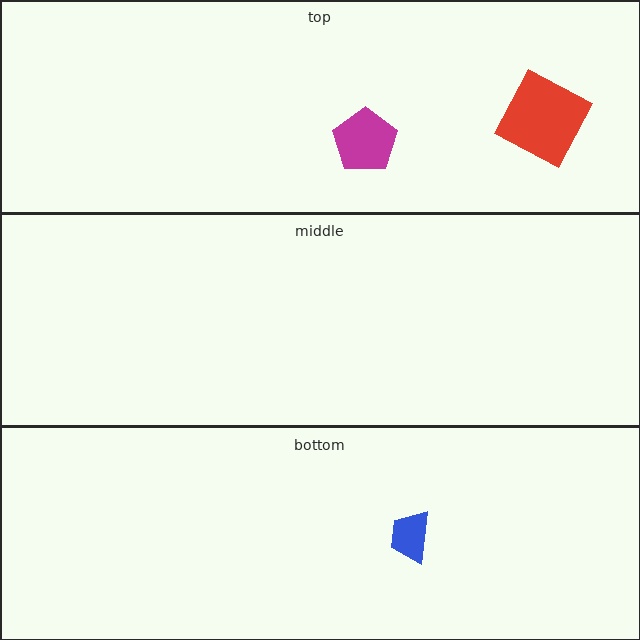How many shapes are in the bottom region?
1.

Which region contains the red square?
The top region.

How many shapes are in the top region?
2.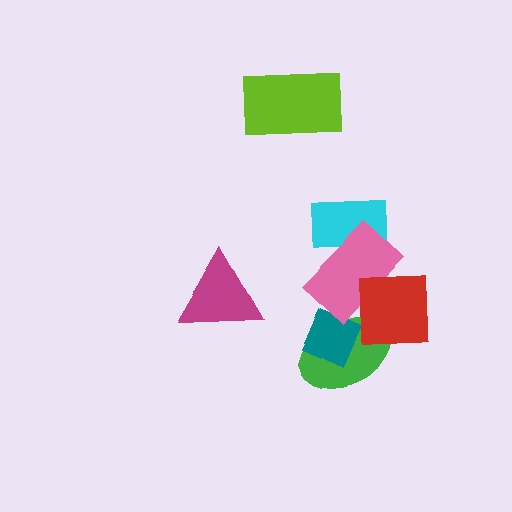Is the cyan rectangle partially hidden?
Yes, it is partially covered by another shape.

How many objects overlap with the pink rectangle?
4 objects overlap with the pink rectangle.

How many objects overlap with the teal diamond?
2 objects overlap with the teal diamond.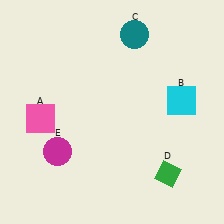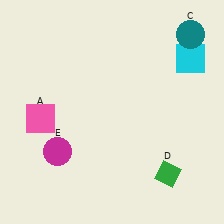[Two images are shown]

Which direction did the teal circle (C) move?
The teal circle (C) moved right.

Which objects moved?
The objects that moved are: the cyan square (B), the teal circle (C).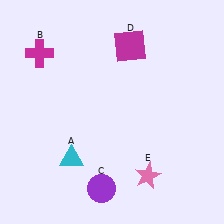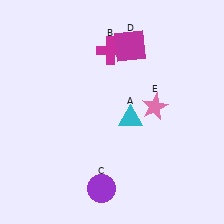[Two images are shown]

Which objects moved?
The objects that moved are: the cyan triangle (A), the magenta cross (B), the pink star (E).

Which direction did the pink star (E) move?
The pink star (E) moved up.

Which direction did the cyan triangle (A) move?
The cyan triangle (A) moved right.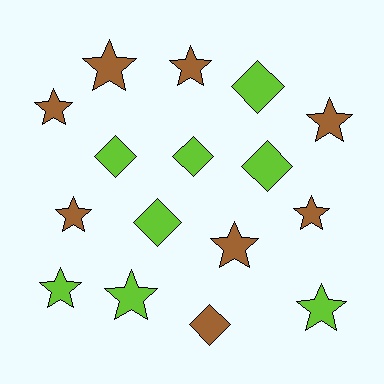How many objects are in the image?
There are 16 objects.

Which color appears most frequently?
Lime, with 8 objects.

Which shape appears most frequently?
Star, with 10 objects.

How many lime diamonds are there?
There are 5 lime diamonds.